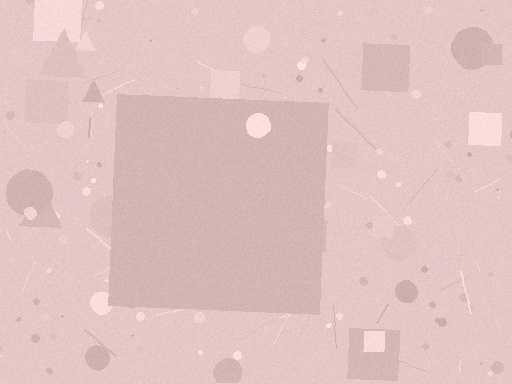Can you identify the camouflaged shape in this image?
The camouflaged shape is a square.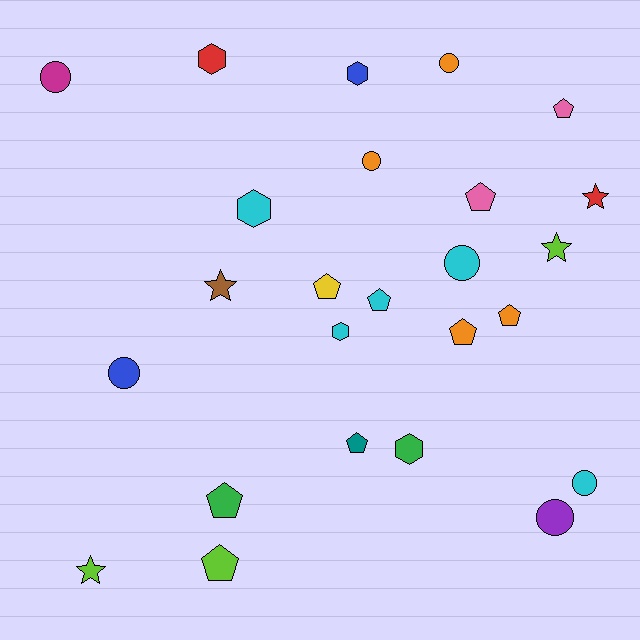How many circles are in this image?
There are 7 circles.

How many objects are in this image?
There are 25 objects.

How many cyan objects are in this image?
There are 5 cyan objects.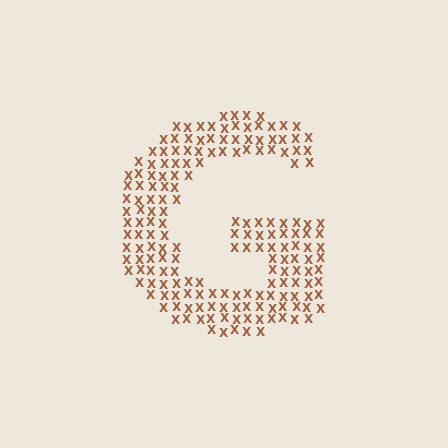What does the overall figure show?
The overall figure shows the letter G.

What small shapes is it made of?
It is made of small letter X's.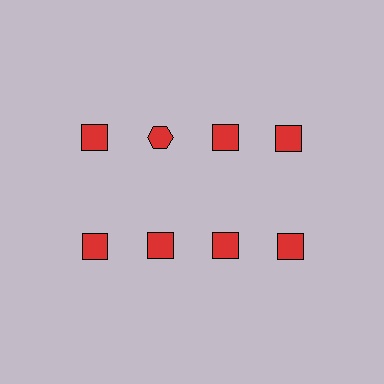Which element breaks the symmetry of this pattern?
The red hexagon in the top row, second from left column breaks the symmetry. All other shapes are red squares.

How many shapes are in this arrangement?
There are 8 shapes arranged in a grid pattern.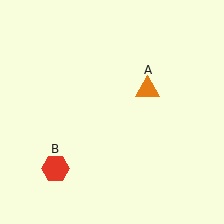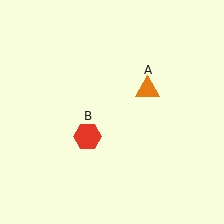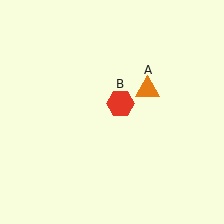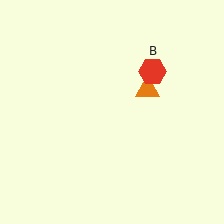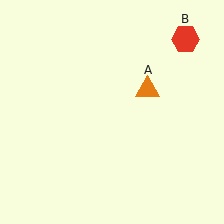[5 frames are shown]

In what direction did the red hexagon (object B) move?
The red hexagon (object B) moved up and to the right.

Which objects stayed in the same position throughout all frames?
Orange triangle (object A) remained stationary.